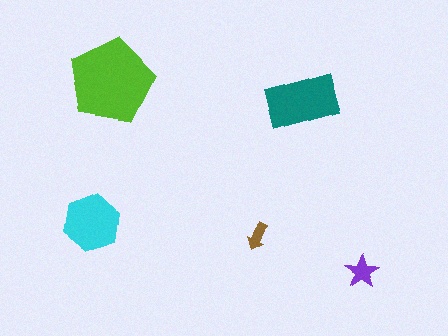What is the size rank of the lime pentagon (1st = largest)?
1st.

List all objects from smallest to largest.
The brown arrow, the purple star, the cyan hexagon, the teal rectangle, the lime pentagon.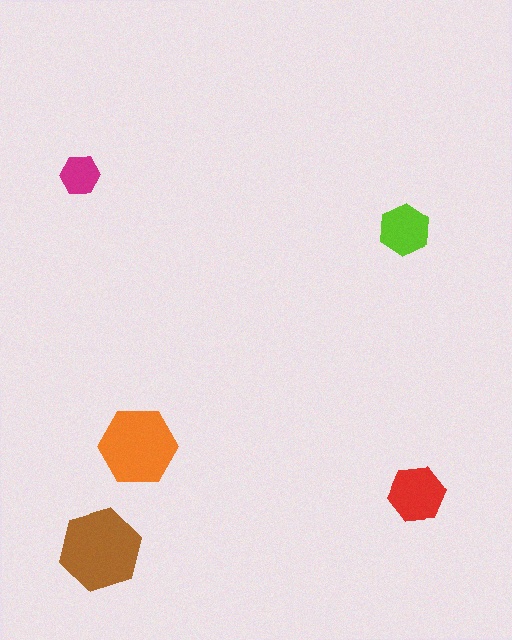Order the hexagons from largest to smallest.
the brown one, the orange one, the red one, the lime one, the magenta one.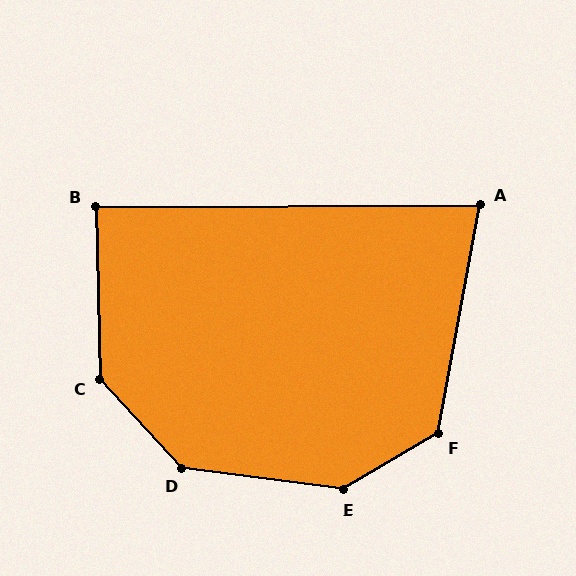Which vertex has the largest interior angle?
E, at approximately 142 degrees.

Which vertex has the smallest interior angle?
A, at approximately 79 degrees.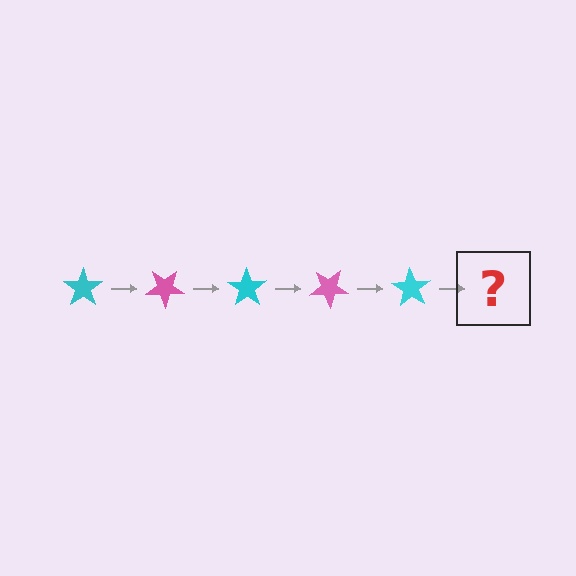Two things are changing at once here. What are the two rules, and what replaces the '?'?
The two rules are that it rotates 35 degrees each step and the color cycles through cyan and pink. The '?' should be a pink star, rotated 175 degrees from the start.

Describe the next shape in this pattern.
It should be a pink star, rotated 175 degrees from the start.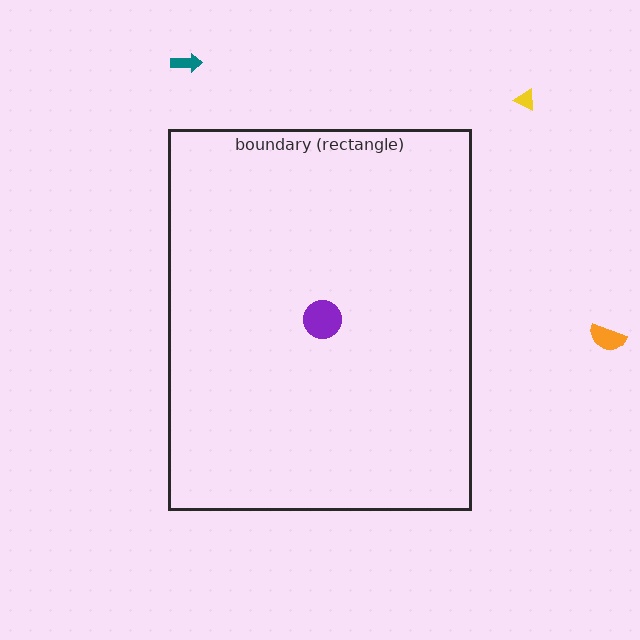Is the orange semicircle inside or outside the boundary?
Outside.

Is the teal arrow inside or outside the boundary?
Outside.